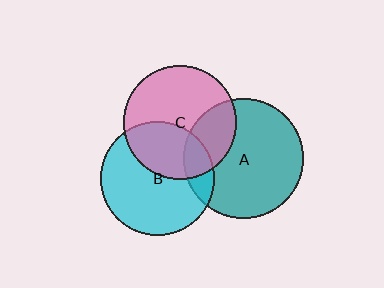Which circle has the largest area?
Circle A (teal).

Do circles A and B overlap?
Yes.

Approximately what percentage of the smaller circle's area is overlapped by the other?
Approximately 15%.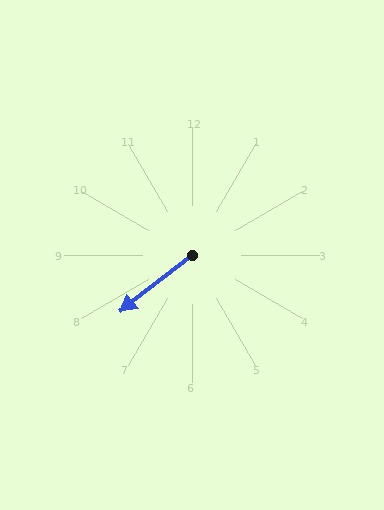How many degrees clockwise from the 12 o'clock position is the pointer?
Approximately 232 degrees.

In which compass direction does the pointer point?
Southwest.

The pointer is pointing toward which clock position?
Roughly 8 o'clock.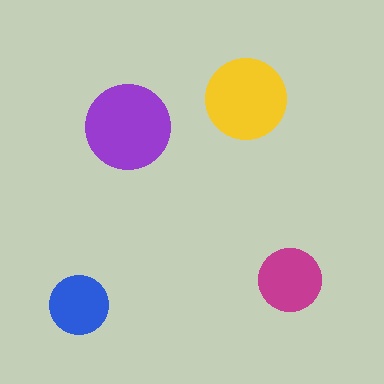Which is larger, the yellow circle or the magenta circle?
The yellow one.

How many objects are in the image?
There are 4 objects in the image.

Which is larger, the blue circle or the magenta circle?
The magenta one.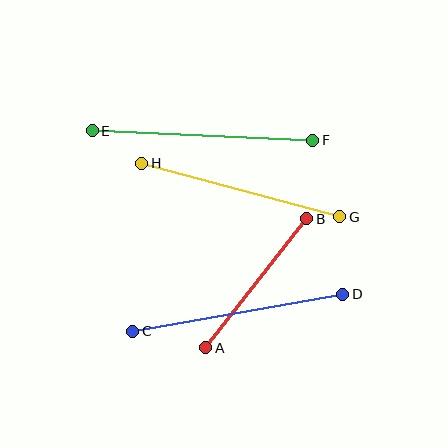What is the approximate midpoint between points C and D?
The midpoint is at approximately (238, 313) pixels.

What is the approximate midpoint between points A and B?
The midpoint is at approximately (256, 283) pixels.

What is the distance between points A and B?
The distance is approximately 164 pixels.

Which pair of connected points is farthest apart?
Points E and F are farthest apart.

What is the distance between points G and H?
The distance is approximately 205 pixels.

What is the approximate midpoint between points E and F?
The midpoint is at approximately (202, 135) pixels.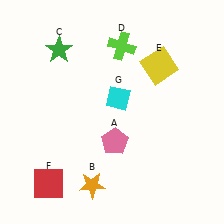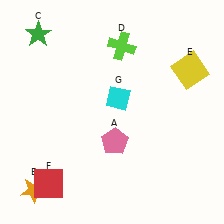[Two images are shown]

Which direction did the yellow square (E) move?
The yellow square (E) moved right.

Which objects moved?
The objects that moved are: the orange star (B), the green star (C), the yellow square (E).